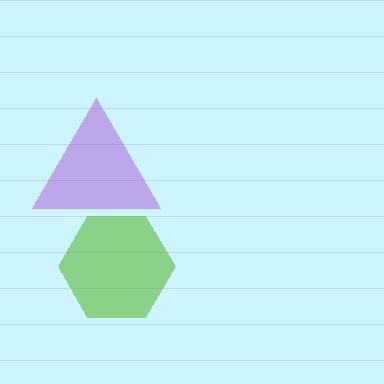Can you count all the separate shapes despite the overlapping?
Yes, there are 2 separate shapes.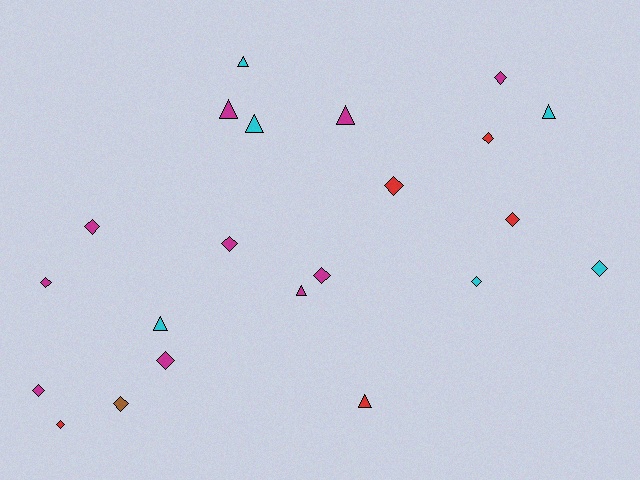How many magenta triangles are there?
There are 3 magenta triangles.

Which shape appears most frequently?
Diamond, with 14 objects.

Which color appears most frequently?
Magenta, with 10 objects.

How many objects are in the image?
There are 22 objects.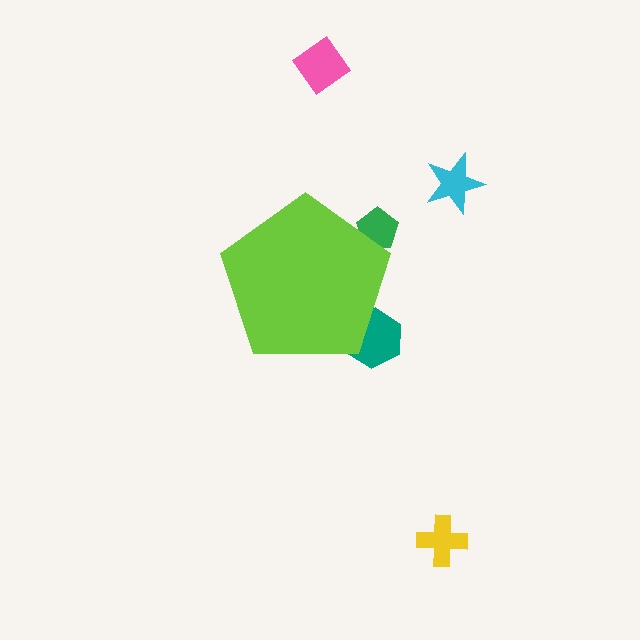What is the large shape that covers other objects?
A lime pentagon.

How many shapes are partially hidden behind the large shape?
2 shapes are partially hidden.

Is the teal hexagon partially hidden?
Yes, the teal hexagon is partially hidden behind the lime pentagon.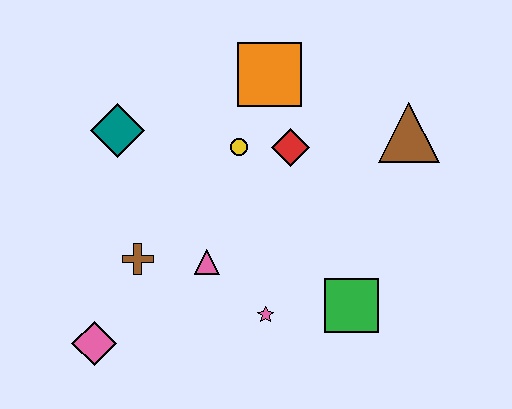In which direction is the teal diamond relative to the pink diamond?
The teal diamond is above the pink diamond.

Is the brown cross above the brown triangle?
No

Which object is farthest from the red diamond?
The pink diamond is farthest from the red diamond.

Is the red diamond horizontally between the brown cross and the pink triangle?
No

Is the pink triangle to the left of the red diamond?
Yes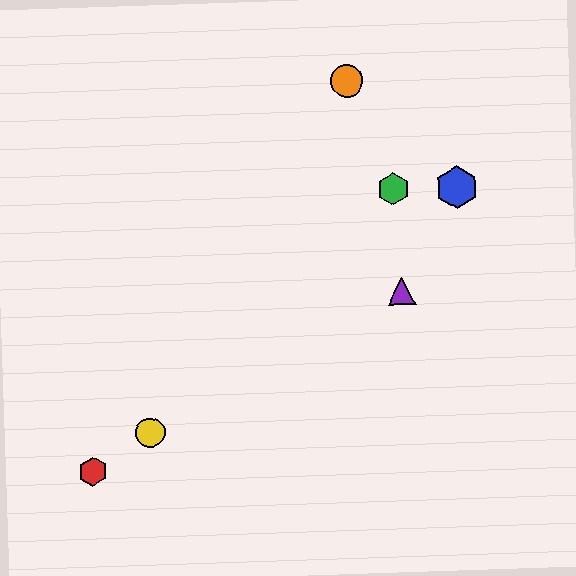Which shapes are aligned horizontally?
The blue hexagon, the green hexagon are aligned horizontally.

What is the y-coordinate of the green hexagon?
The green hexagon is at y≈189.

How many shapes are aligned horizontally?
2 shapes (the blue hexagon, the green hexagon) are aligned horizontally.